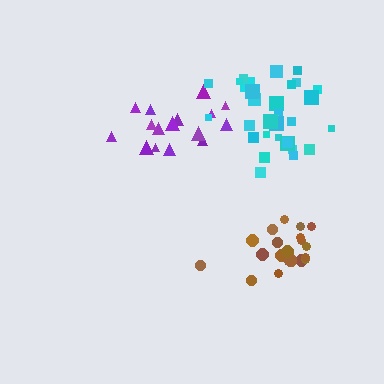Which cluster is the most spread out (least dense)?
Purple.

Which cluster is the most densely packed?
Brown.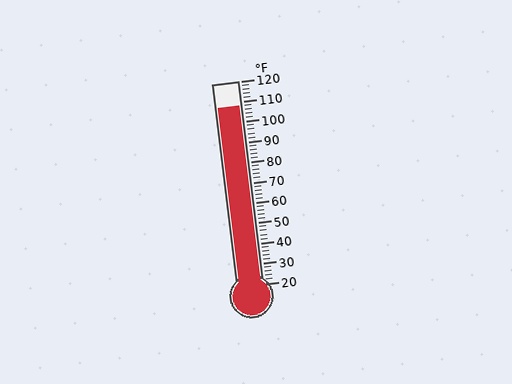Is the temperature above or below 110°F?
The temperature is below 110°F.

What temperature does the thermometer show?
The thermometer shows approximately 108°F.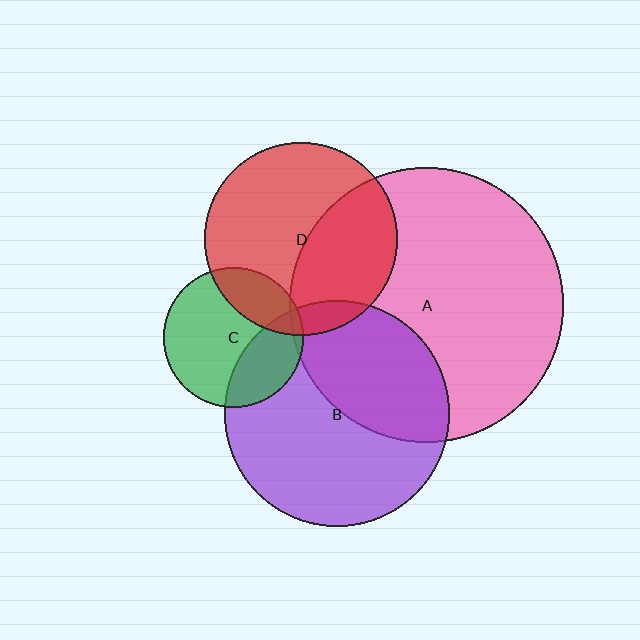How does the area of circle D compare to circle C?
Approximately 1.9 times.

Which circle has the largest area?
Circle A (pink).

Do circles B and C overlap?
Yes.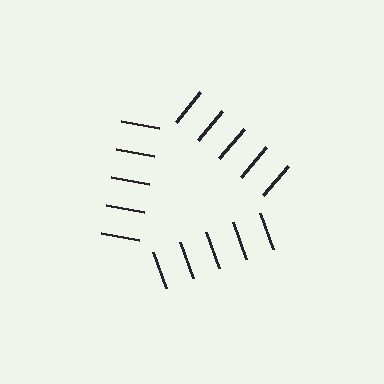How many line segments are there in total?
15 — 5 along each of the 3 edges.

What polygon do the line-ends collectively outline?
An illusory triangle — the line segments terminate on its edges but no continuous stroke is drawn.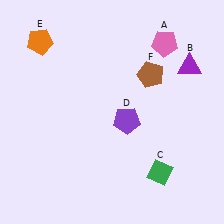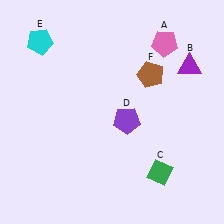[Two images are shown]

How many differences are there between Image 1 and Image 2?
There is 1 difference between the two images.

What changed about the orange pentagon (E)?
In Image 1, E is orange. In Image 2, it changed to cyan.